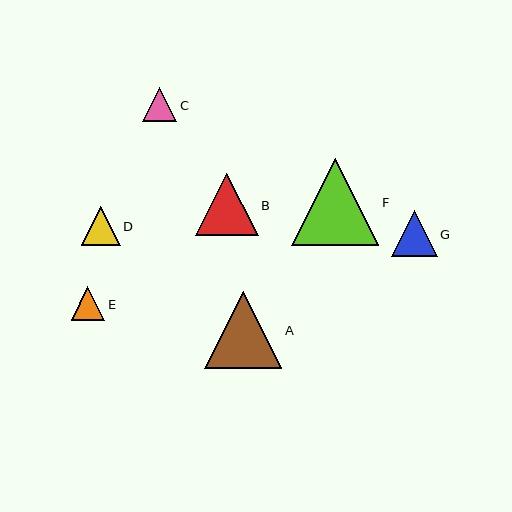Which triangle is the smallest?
Triangle E is the smallest with a size of approximately 34 pixels.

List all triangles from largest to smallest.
From largest to smallest: F, A, B, G, D, C, E.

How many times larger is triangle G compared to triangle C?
Triangle G is approximately 1.3 times the size of triangle C.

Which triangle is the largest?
Triangle F is the largest with a size of approximately 87 pixels.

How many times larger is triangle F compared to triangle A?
Triangle F is approximately 1.1 times the size of triangle A.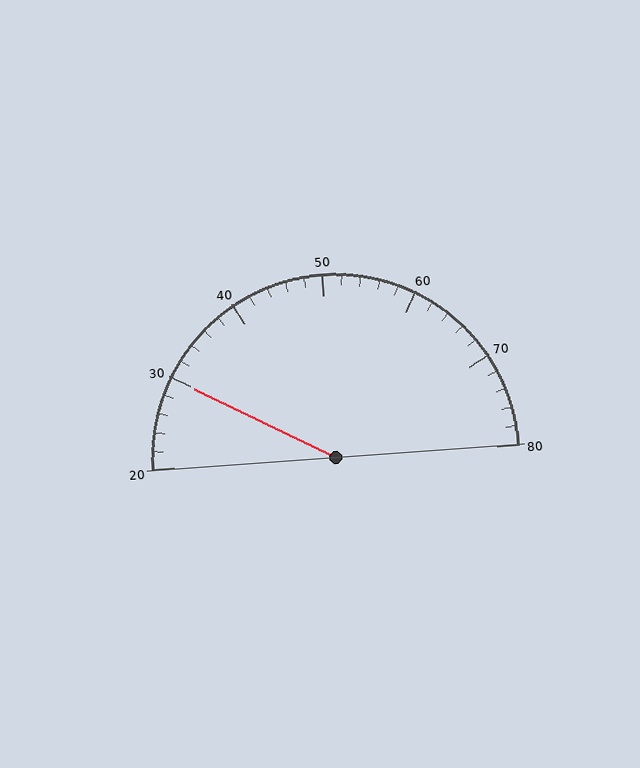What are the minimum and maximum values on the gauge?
The gauge ranges from 20 to 80.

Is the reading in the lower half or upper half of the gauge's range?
The reading is in the lower half of the range (20 to 80).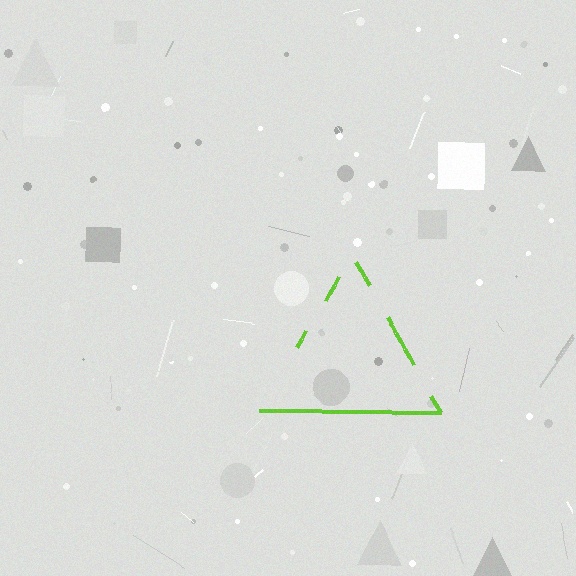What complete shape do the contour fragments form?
The contour fragments form a triangle.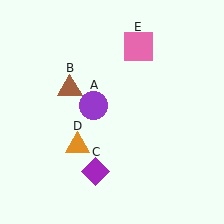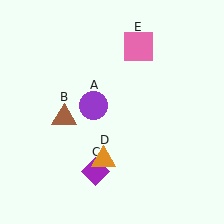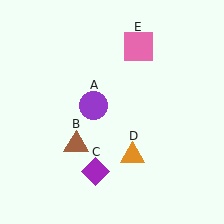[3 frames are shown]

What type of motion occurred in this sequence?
The brown triangle (object B), orange triangle (object D) rotated counterclockwise around the center of the scene.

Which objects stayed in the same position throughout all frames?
Purple circle (object A) and purple diamond (object C) and pink square (object E) remained stationary.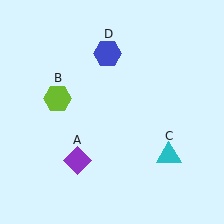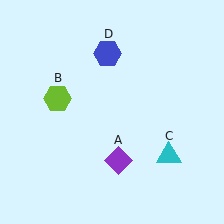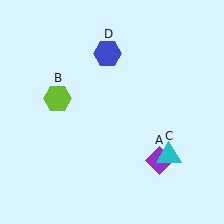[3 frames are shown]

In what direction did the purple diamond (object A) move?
The purple diamond (object A) moved right.